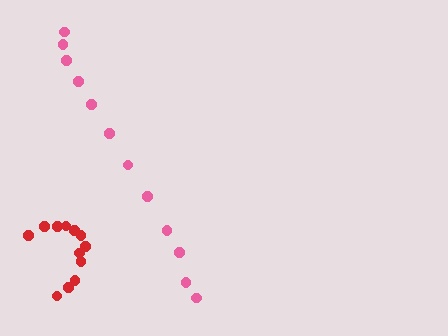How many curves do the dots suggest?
There are 2 distinct paths.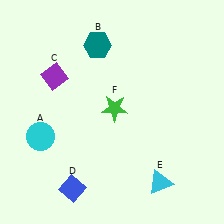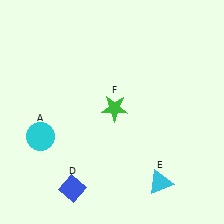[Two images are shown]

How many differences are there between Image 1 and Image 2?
There are 2 differences between the two images.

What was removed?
The teal hexagon (B), the purple diamond (C) were removed in Image 2.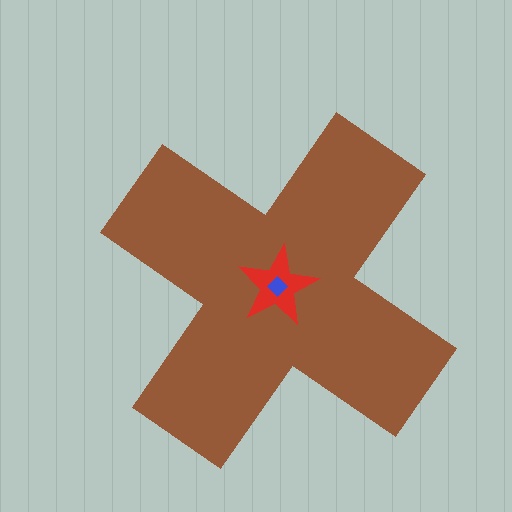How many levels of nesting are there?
3.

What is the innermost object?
The blue diamond.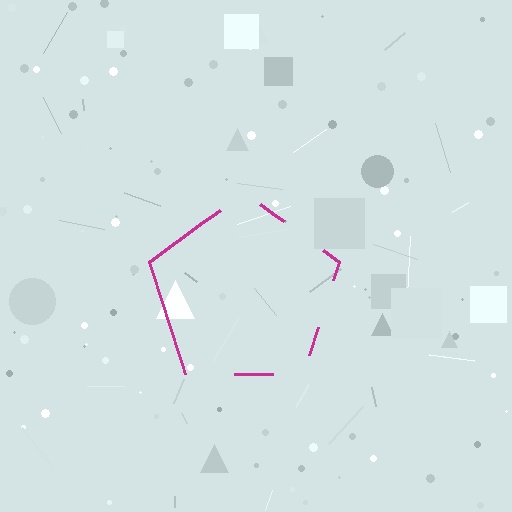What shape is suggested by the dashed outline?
The dashed outline suggests a pentagon.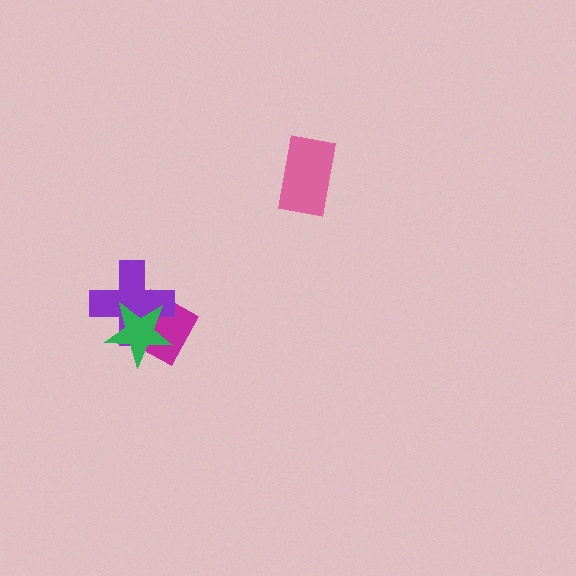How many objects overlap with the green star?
2 objects overlap with the green star.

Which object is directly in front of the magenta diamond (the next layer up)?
The purple cross is directly in front of the magenta diamond.